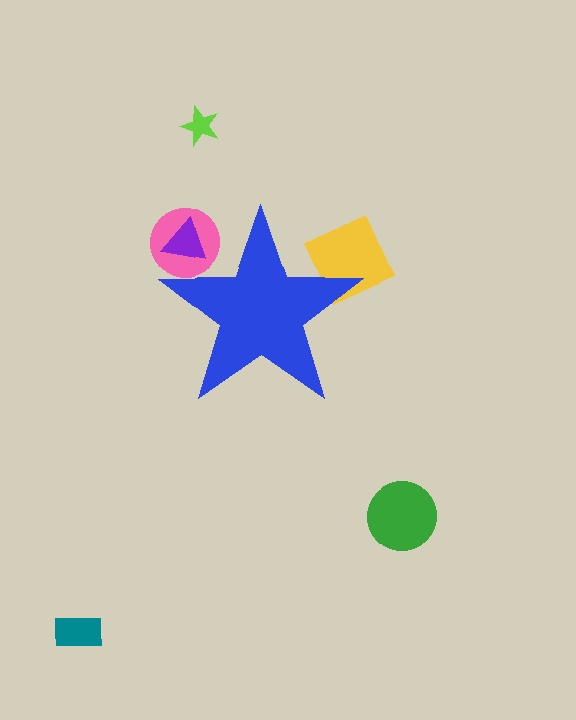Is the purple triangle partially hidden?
Yes, the purple triangle is partially hidden behind the blue star.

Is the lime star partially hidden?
No, the lime star is fully visible.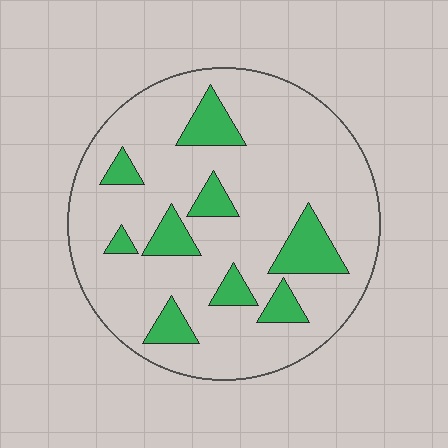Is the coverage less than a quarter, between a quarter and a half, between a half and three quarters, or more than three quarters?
Less than a quarter.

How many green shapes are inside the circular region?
9.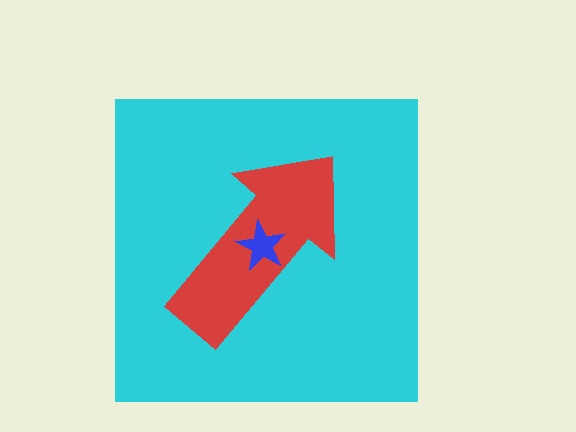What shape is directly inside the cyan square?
The red arrow.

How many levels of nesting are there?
3.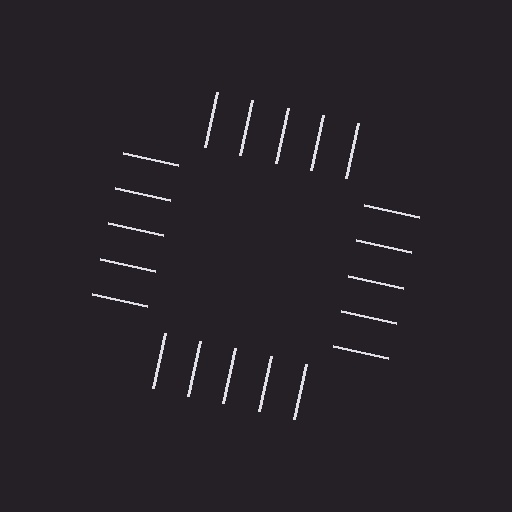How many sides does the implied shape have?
4 sides — the line-ends trace a square.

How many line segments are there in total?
20 — 5 along each of the 4 edges.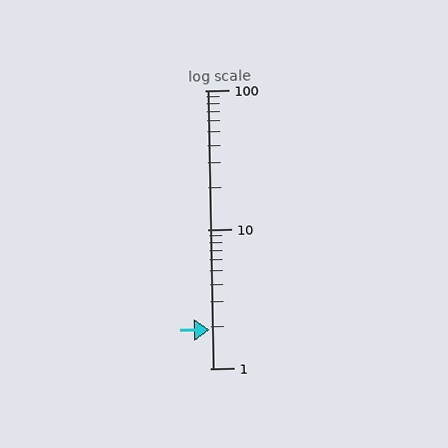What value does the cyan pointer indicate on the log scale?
The pointer indicates approximately 1.9.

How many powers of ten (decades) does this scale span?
The scale spans 2 decades, from 1 to 100.